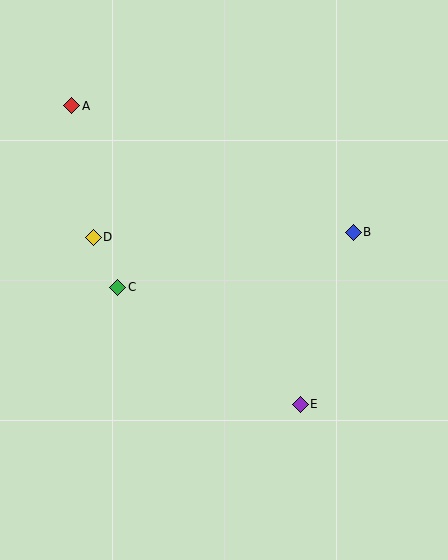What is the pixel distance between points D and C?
The distance between D and C is 56 pixels.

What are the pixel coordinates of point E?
Point E is at (300, 404).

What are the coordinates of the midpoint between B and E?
The midpoint between B and E is at (327, 318).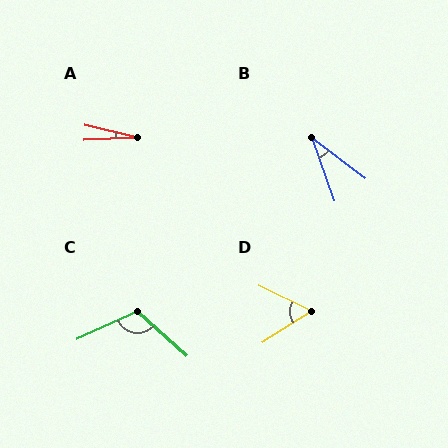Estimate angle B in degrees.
Approximately 33 degrees.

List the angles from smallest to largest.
A (16°), B (33°), D (58°), C (114°).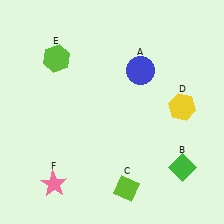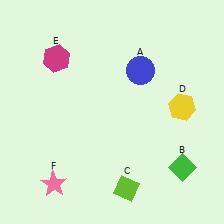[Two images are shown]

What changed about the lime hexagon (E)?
In Image 1, E is lime. In Image 2, it changed to magenta.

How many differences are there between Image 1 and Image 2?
There is 1 difference between the two images.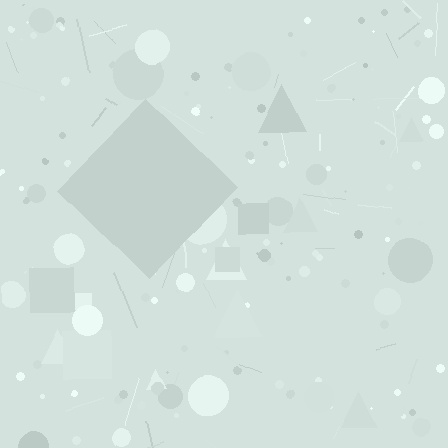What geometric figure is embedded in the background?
A diamond is embedded in the background.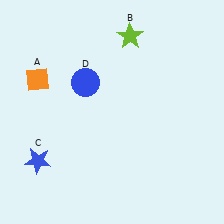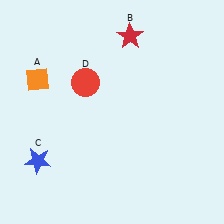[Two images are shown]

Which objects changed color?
B changed from lime to red. D changed from blue to red.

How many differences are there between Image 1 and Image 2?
There are 2 differences between the two images.